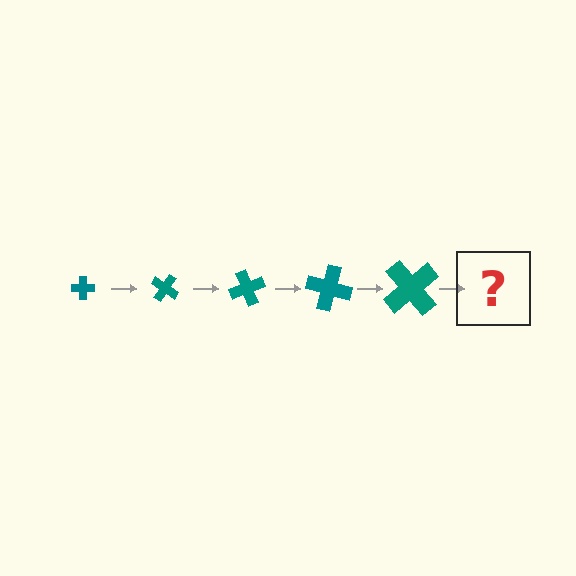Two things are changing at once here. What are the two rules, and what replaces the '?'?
The two rules are that the cross grows larger each step and it rotates 35 degrees each step. The '?' should be a cross, larger than the previous one and rotated 175 degrees from the start.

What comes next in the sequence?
The next element should be a cross, larger than the previous one and rotated 175 degrees from the start.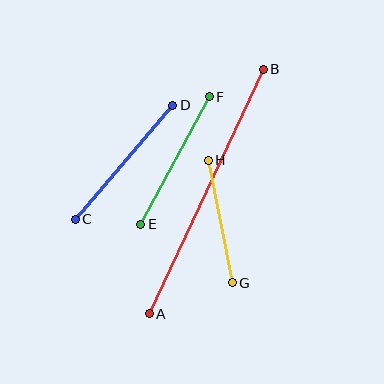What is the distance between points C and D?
The distance is approximately 150 pixels.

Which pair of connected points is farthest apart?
Points A and B are farthest apart.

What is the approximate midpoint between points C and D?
The midpoint is at approximately (124, 162) pixels.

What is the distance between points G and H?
The distance is approximately 125 pixels.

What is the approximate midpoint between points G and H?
The midpoint is at approximately (220, 221) pixels.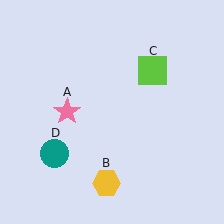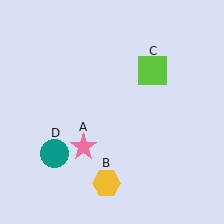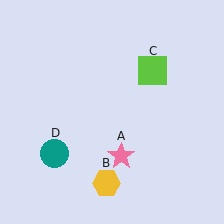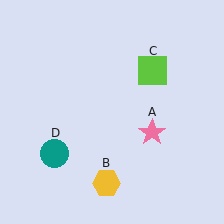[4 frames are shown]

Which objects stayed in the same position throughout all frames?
Yellow hexagon (object B) and lime square (object C) and teal circle (object D) remained stationary.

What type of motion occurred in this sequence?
The pink star (object A) rotated counterclockwise around the center of the scene.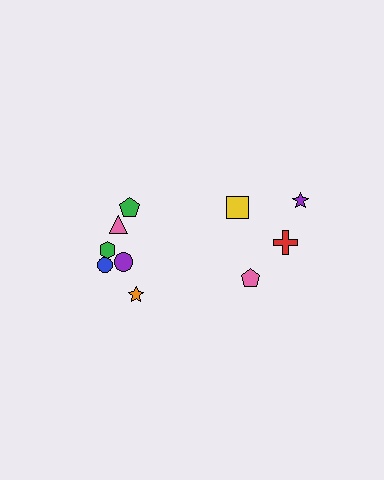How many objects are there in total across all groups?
There are 10 objects.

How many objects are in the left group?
There are 6 objects.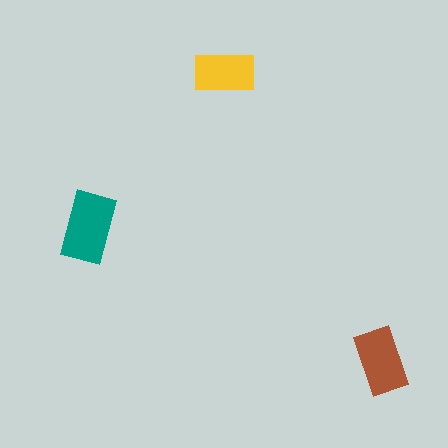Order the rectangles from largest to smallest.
the teal one, the brown one, the yellow one.